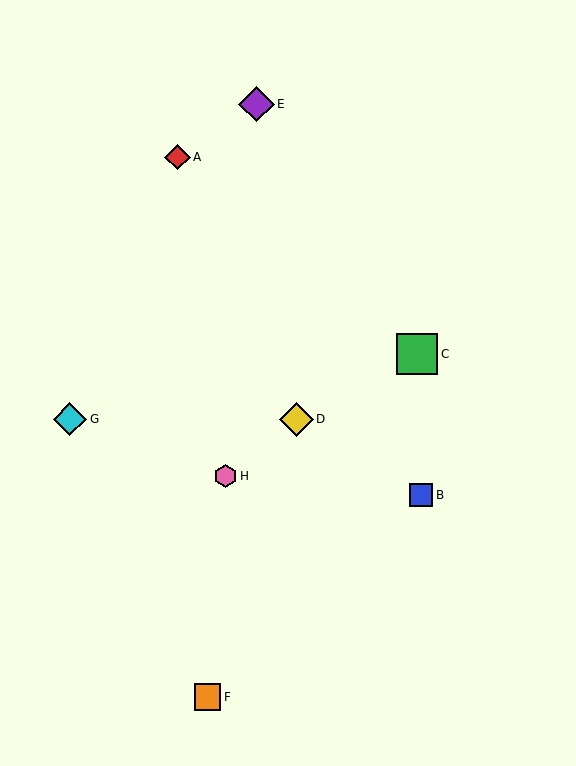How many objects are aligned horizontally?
2 objects (D, G) are aligned horizontally.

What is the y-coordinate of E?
Object E is at y≈104.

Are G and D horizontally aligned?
Yes, both are at y≈419.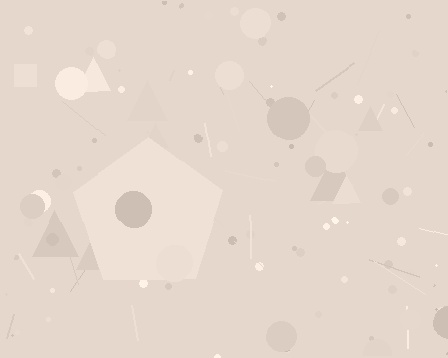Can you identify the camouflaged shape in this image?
The camouflaged shape is a pentagon.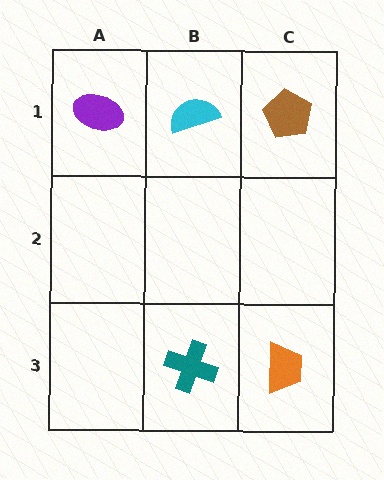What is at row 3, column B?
A teal cross.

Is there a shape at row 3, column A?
No, that cell is empty.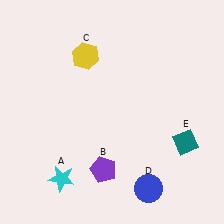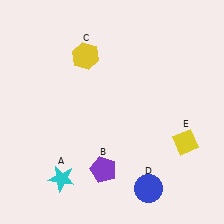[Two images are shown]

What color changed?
The diamond (E) changed from teal in Image 1 to yellow in Image 2.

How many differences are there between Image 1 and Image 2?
There is 1 difference between the two images.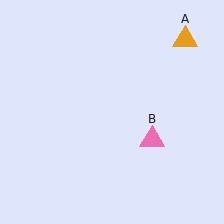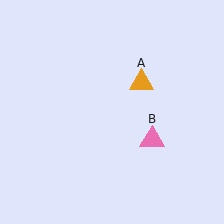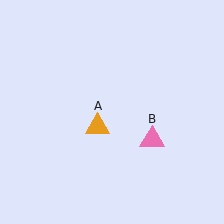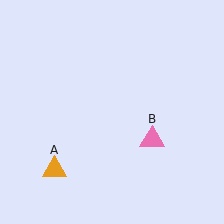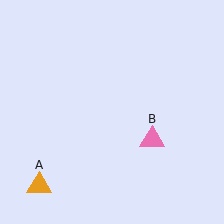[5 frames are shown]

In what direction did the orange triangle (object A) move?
The orange triangle (object A) moved down and to the left.